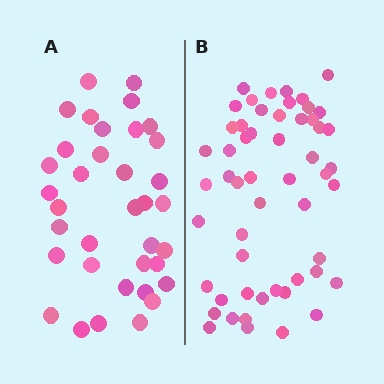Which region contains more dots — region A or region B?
Region B (the right region) has more dots.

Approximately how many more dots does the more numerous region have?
Region B has approximately 20 more dots than region A.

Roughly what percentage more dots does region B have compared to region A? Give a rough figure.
About 50% more.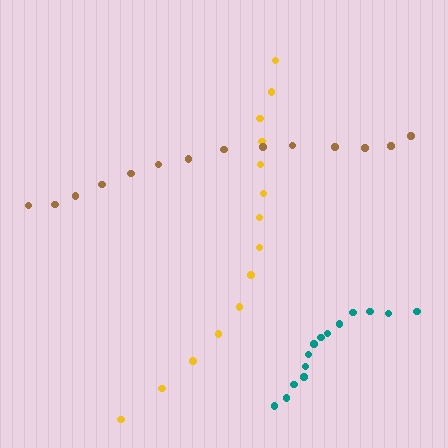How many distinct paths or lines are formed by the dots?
There are 3 distinct paths.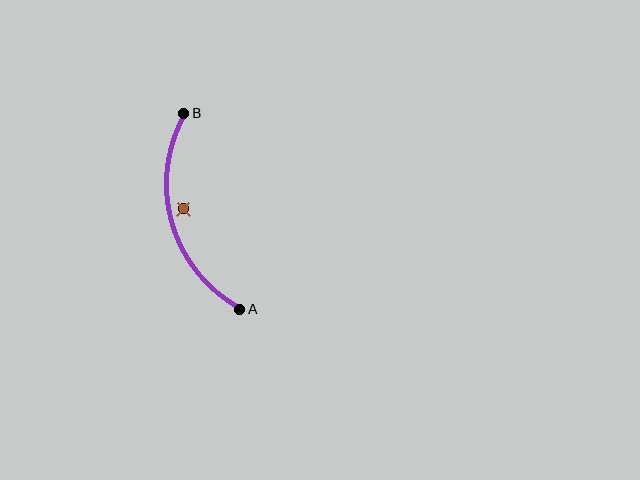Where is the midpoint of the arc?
The arc midpoint is the point on the curve farthest from the straight line joining A and B. It sits to the left of that line.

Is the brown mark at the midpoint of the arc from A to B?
No — the brown mark does not lie on the arc at all. It sits slightly inside the curve.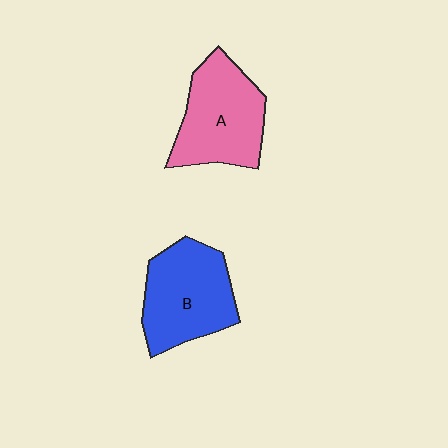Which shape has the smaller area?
Shape A (pink).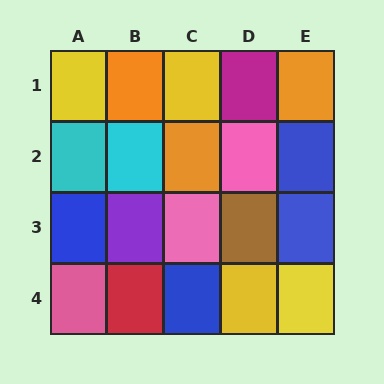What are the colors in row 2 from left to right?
Cyan, cyan, orange, pink, blue.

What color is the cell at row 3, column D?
Brown.